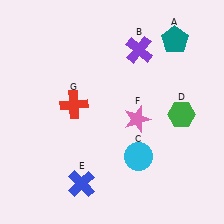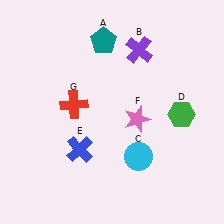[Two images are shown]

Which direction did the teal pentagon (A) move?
The teal pentagon (A) moved left.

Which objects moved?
The objects that moved are: the teal pentagon (A), the blue cross (E).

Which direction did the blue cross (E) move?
The blue cross (E) moved up.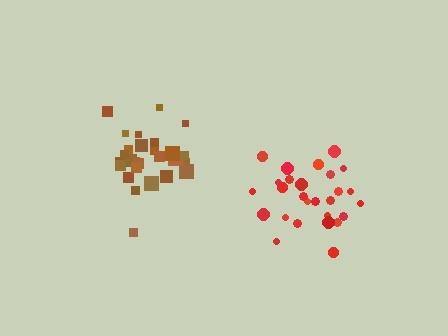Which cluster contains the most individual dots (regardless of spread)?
Red (28).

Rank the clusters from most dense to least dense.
brown, red.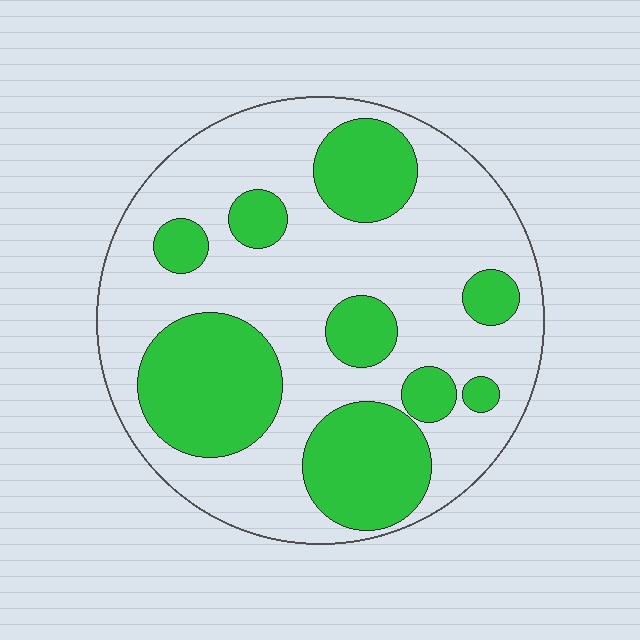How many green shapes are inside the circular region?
9.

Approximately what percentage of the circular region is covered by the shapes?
Approximately 35%.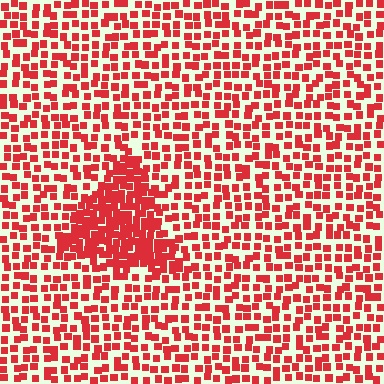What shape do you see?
I see a triangle.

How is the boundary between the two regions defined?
The boundary is defined by a change in element density (approximately 2.1x ratio). All elements are the same color, size, and shape.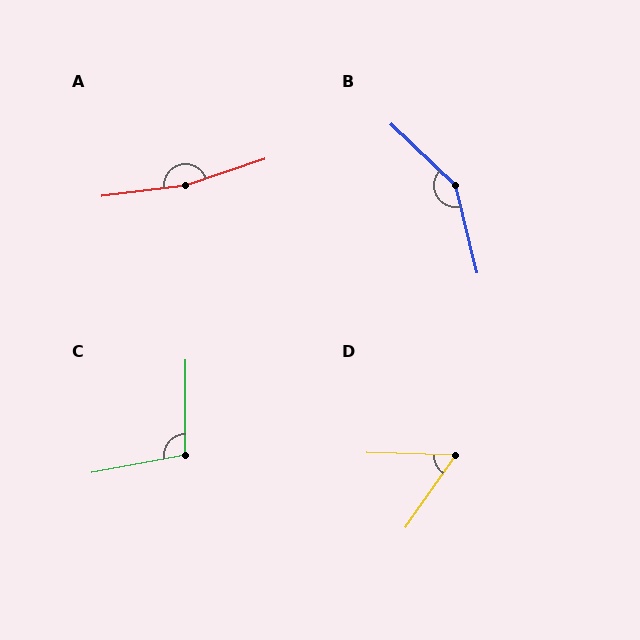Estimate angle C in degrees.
Approximately 100 degrees.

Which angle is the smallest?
D, at approximately 57 degrees.